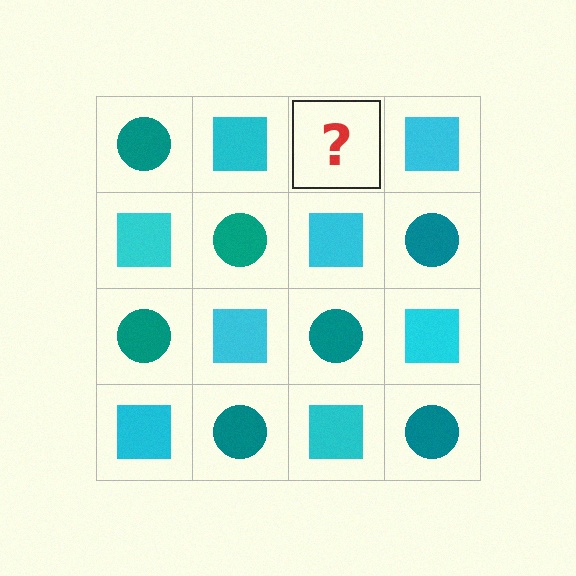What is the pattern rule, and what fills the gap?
The rule is that it alternates teal circle and cyan square in a checkerboard pattern. The gap should be filled with a teal circle.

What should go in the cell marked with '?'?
The missing cell should contain a teal circle.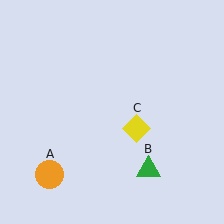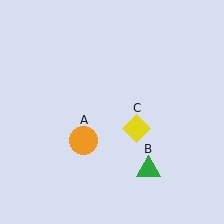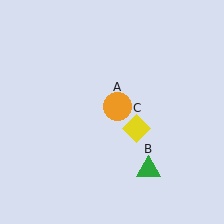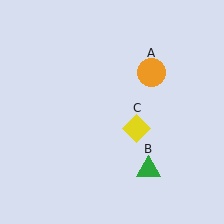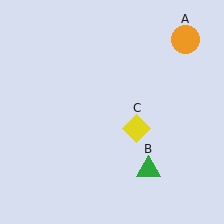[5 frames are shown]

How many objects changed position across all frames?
1 object changed position: orange circle (object A).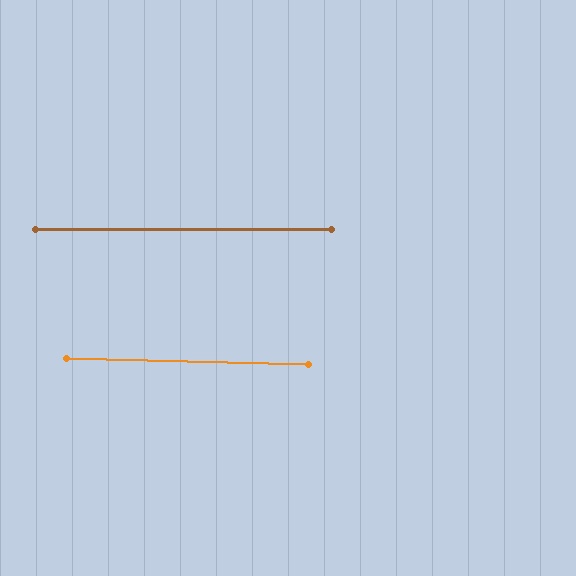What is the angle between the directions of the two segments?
Approximately 2 degrees.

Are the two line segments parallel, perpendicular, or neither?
Parallel — their directions differ by only 1.5°.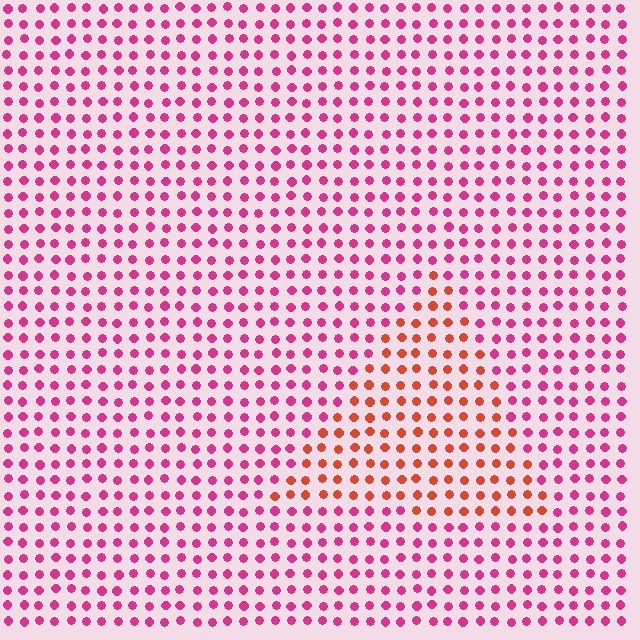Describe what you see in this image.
The image is filled with small magenta elements in a uniform arrangement. A triangle-shaped region is visible where the elements are tinted to a slightly different hue, forming a subtle color boundary.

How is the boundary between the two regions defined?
The boundary is defined purely by a slight shift in hue (about 42 degrees). Spacing, size, and orientation are identical on both sides.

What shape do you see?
I see a triangle.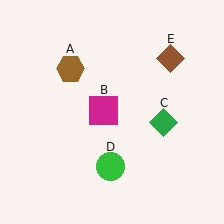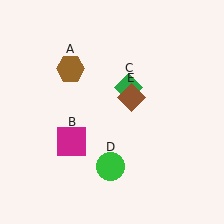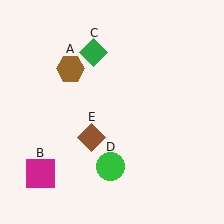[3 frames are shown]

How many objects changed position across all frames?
3 objects changed position: magenta square (object B), green diamond (object C), brown diamond (object E).